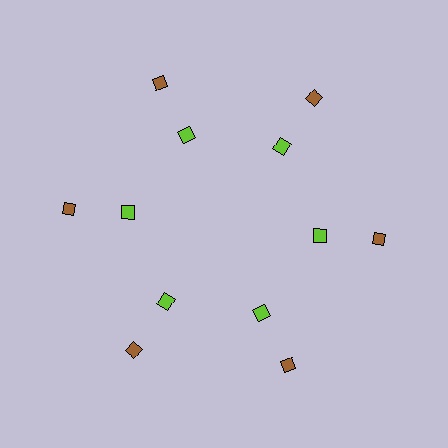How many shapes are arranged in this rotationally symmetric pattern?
There are 12 shapes, arranged in 6 groups of 2.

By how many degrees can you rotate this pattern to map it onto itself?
The pattern maps onto itself every 60 degrees of rotation.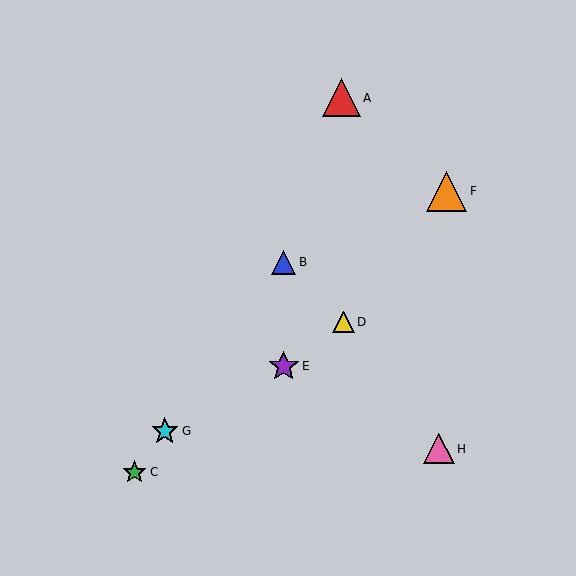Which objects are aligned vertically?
Objects B, E are aligned vertically.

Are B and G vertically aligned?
No, B is at x≈284 and G is at x≈165.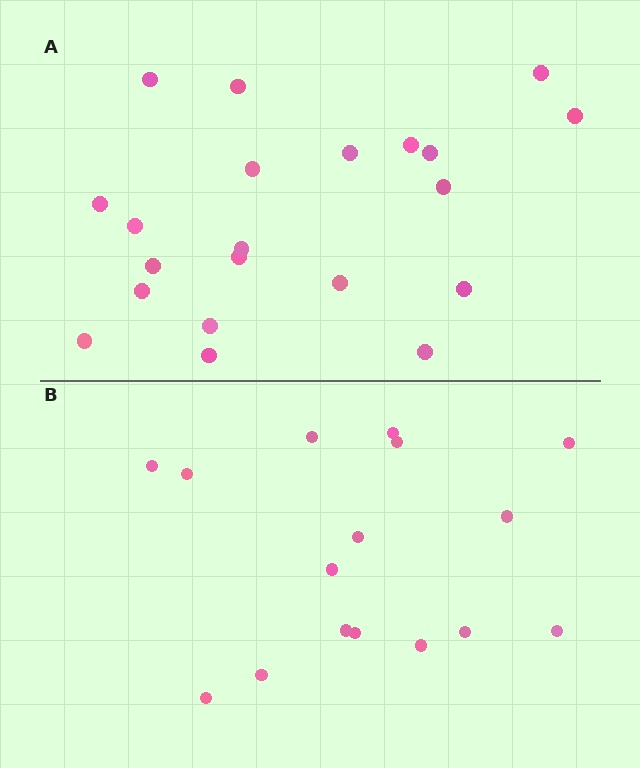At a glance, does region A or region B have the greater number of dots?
Region A (the top region) has more dots.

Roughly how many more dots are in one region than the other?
Region A has about 5 more dots than region B.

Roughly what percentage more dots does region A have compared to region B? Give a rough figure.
About 30% more.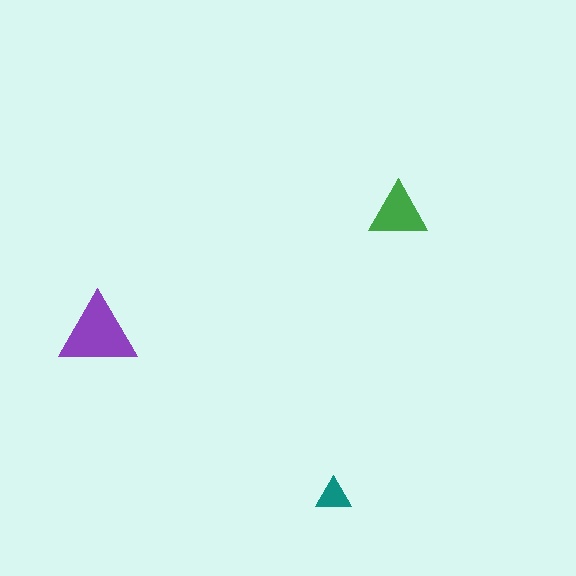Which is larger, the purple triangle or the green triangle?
The purple one.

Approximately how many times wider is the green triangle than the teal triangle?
About 1.5 times wider.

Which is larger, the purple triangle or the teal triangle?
The purple one.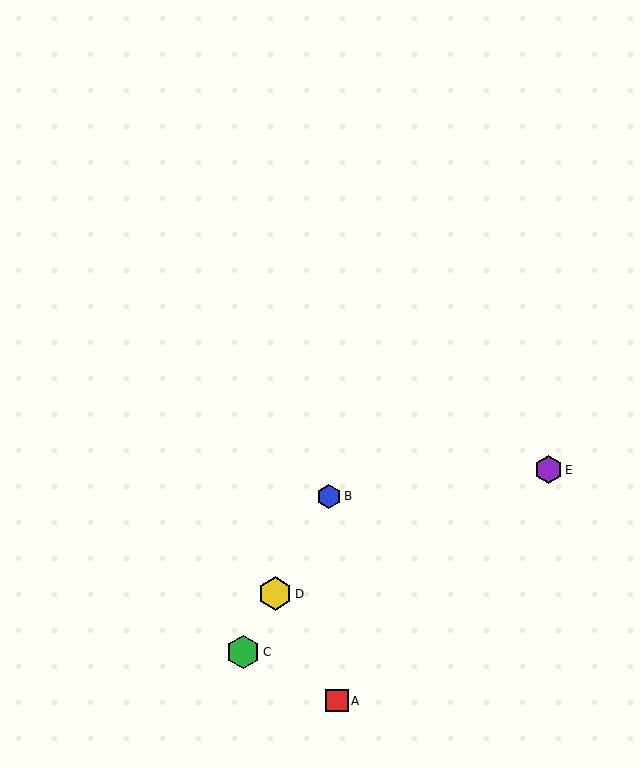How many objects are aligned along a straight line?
3 objects (B, C, D) are aligned along a straight line.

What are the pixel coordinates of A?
Object A is at (337, 701).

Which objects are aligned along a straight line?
Objects B, C, D are aligned along a straight line.